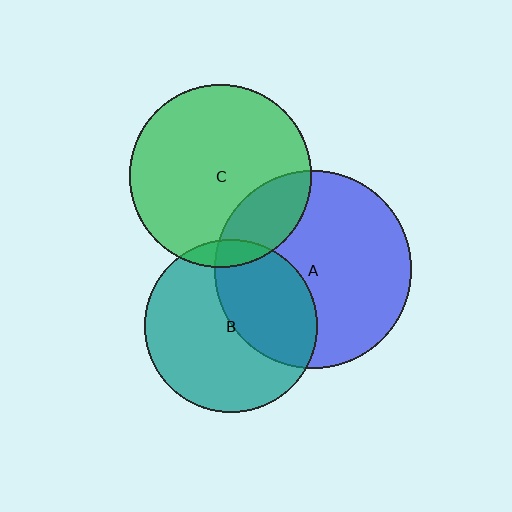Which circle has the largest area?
Circle A (blue).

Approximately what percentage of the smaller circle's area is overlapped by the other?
Approximately 40%.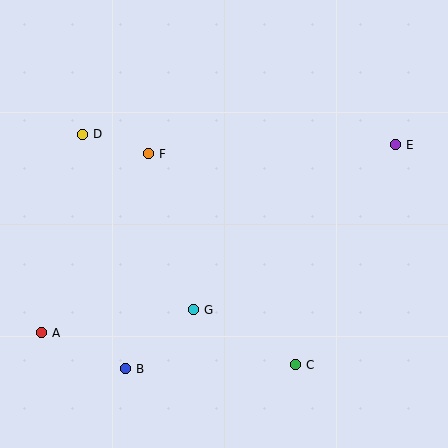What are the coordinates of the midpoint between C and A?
The midpoint between C and A is at (169, 349).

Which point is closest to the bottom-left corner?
Point A is closest to the bottom-left corner.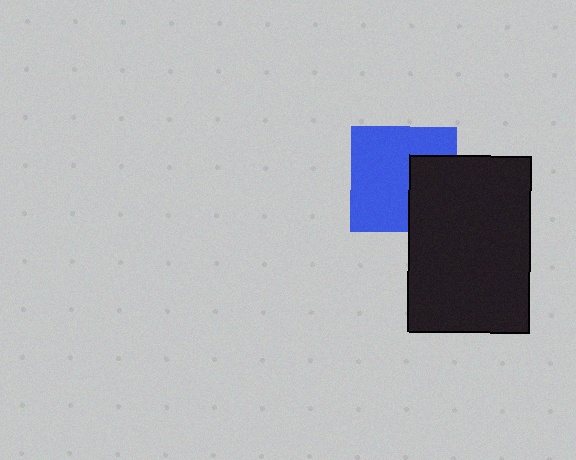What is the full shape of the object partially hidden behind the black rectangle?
The partially hidden object is a blue square.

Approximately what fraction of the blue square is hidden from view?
Roughly 33% of the blue square is hidden behind the black rectangle.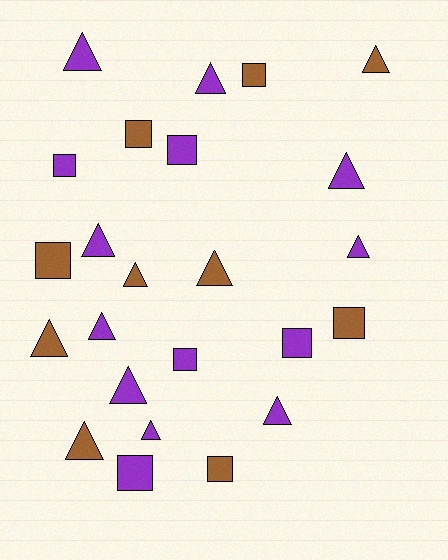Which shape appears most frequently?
Triangle, with 14 objects.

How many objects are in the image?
There are 24 objects.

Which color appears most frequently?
Purple, with 14 objects.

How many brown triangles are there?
There are 5 brown triangles.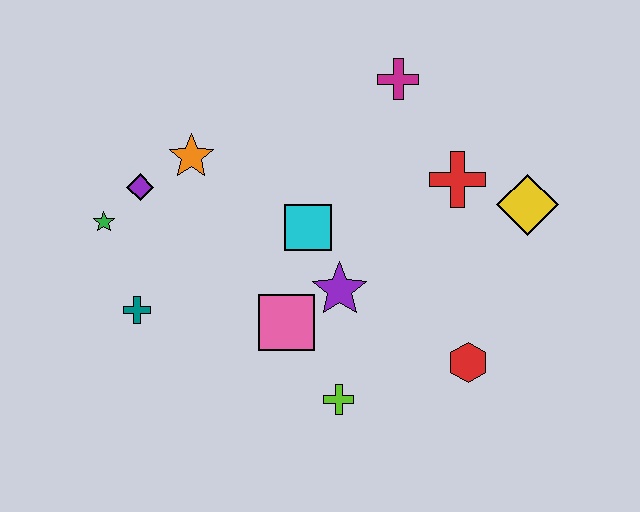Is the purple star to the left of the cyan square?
No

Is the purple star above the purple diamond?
No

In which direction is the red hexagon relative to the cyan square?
The red hexagon is to the right of the cyan square.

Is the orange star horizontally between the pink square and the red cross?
No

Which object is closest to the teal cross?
The green star is closest to the teal cross.